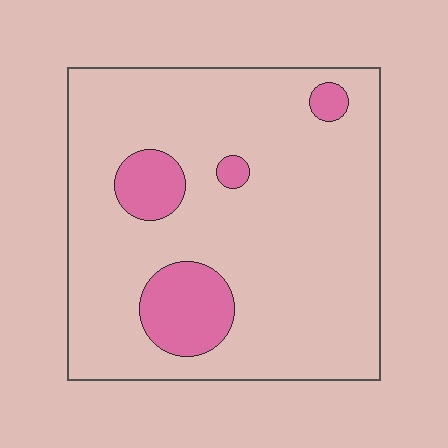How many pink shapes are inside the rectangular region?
4.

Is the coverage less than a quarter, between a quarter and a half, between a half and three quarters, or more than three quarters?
Less than a quarter.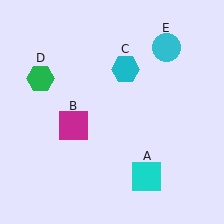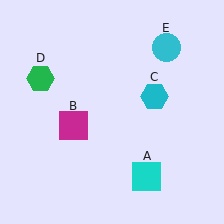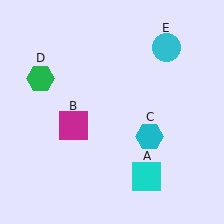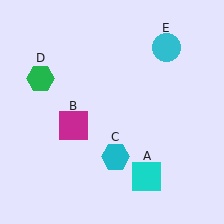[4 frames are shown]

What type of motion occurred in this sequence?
The cyan hexagon (object C) rotated clockwise around the center of the scene.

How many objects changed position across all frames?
1 object changed position: cyan hexagon (object C).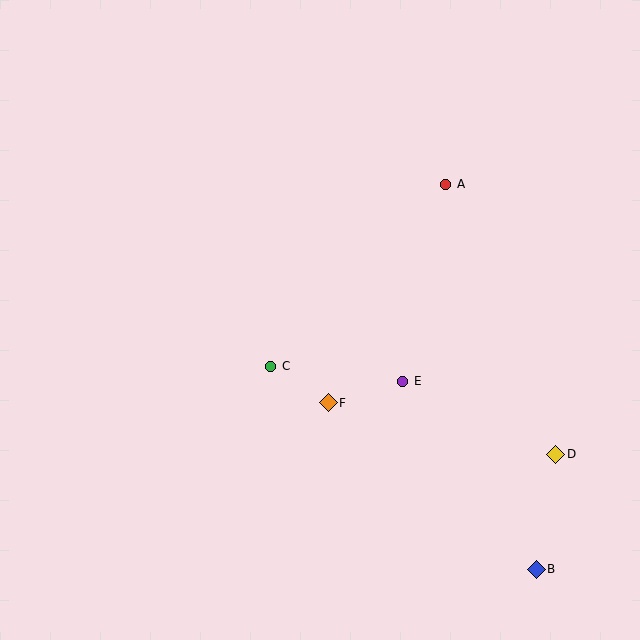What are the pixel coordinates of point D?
Point D is at (556, 454).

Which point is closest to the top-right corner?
Point A is closest to the top-right corner.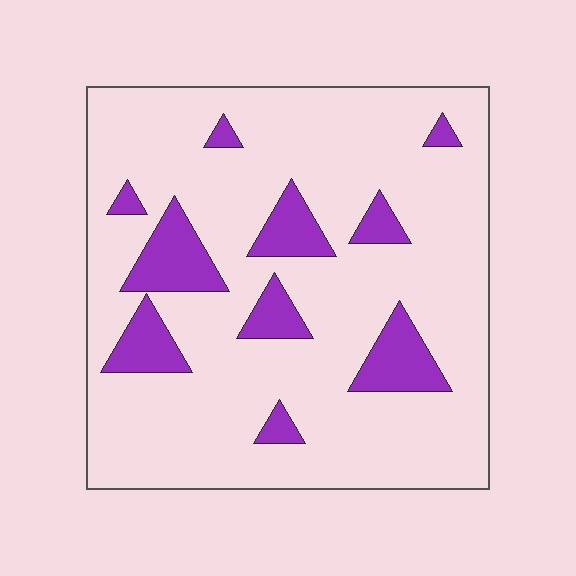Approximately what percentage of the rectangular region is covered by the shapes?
Approximately 15%.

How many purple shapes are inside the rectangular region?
10.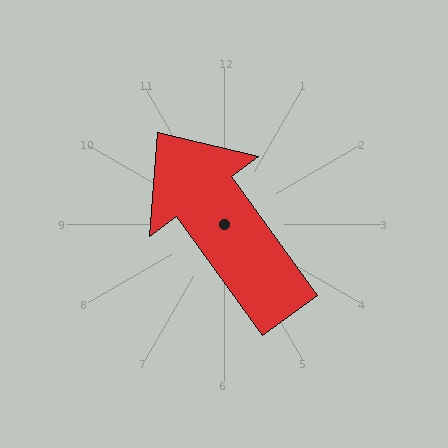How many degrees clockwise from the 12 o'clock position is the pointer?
Approximately 324 degrees.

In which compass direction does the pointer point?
Northwest.